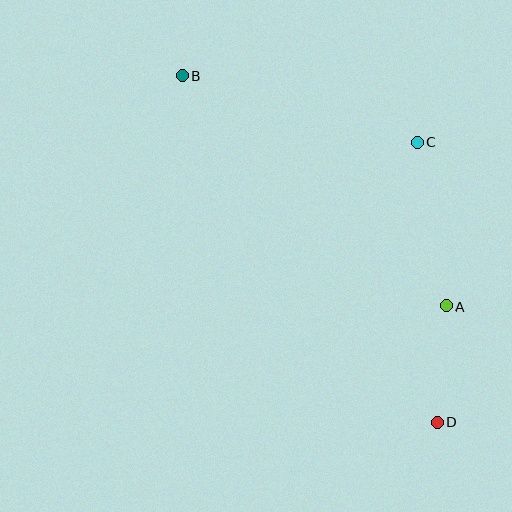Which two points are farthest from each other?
Points B and D are farthest from each other.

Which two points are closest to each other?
Points A and D are closest to each other.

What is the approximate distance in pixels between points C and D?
The distance between C and D is approximately 281 pixels.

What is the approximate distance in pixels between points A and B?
The distance between A and B is approximately 350 pixels.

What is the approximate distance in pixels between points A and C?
The distance between A and C is approximately 166 pixels.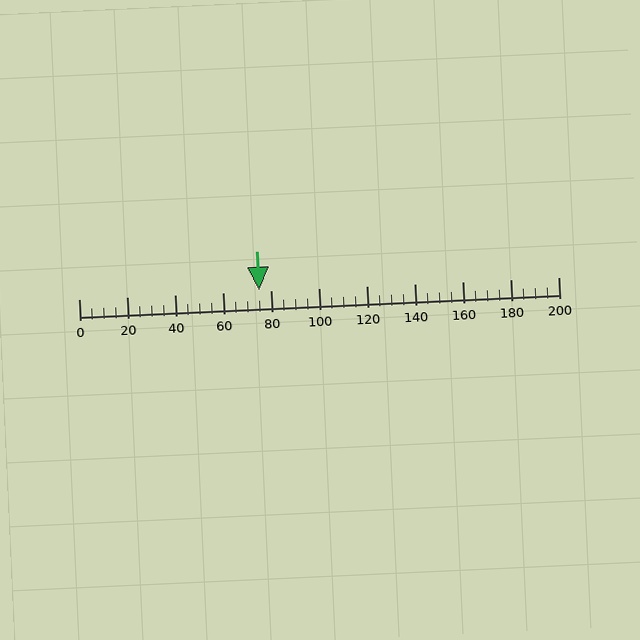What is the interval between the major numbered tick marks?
The major tick marks are spaced 20 units apart.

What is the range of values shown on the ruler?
The ruler shows values from 0 to 200.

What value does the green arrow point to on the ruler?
The green arrow points to approximately 75.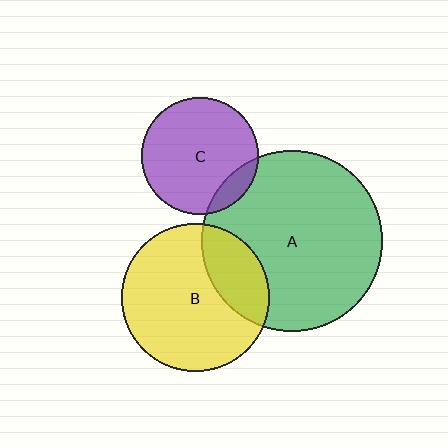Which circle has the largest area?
Circle A (green).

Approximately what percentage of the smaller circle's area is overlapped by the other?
Approximately 25%.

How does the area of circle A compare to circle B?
Approximately 1.5 times.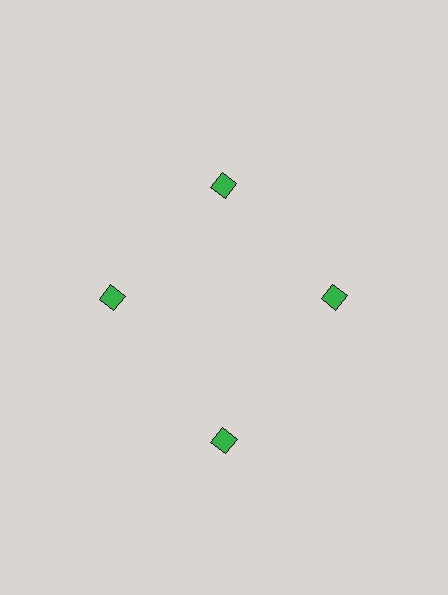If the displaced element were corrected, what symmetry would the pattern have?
It would have 4-fold rotational symmetry — the pattern would map onto itself every 90 degrees.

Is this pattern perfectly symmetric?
No. The 4 green squares are arranged in a ring, but one element near the 6 o'clock position is pushed outward from the center, breaking the 4-fold rotational symmetry.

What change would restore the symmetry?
The symmetry would be restored by moving it inward, back onto the ring so that all 4 squares sit at equal angles and equal distance from the center.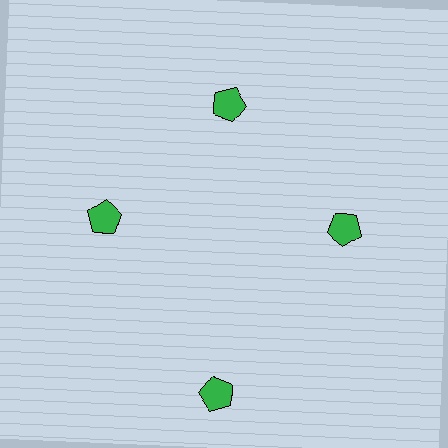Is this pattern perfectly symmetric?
No. The 4 green pentagons are arranged in a ring, but one element near the 6 o'clock position is pushed outward from the center, breaking the 4-fold rotational symmetry.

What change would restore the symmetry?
The symmetry would be restored by moving it inward, back onto the ring so that all 4 pentagons sit at equal angles and equal distance from the center.